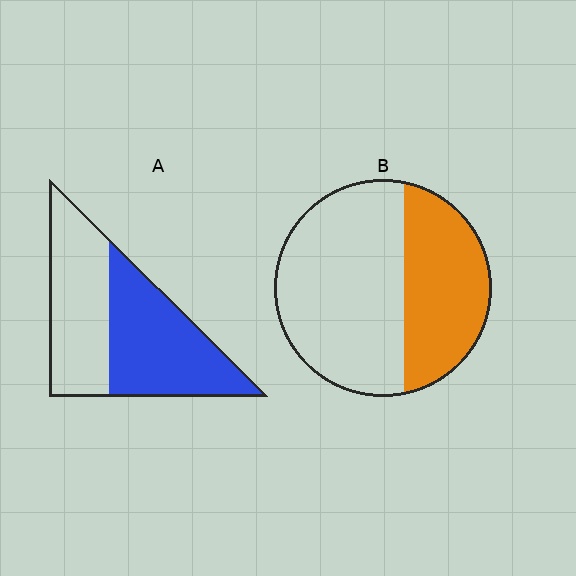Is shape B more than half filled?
No.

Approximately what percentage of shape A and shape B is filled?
A is approximately 55% and B is approximately 40%.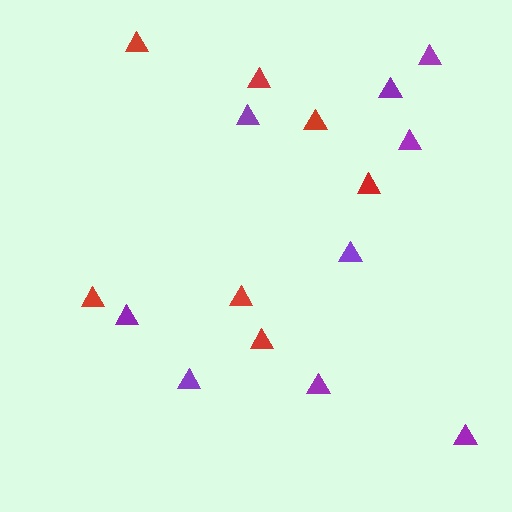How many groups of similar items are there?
There are 2 groups: one group of purple triangles (9) and one group of red triangles (7).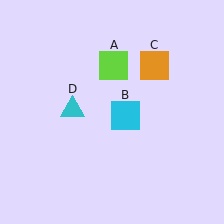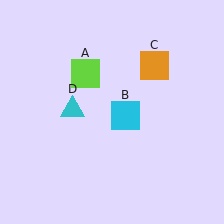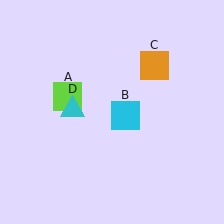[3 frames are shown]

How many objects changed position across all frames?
1 object changed position: lime square (object A).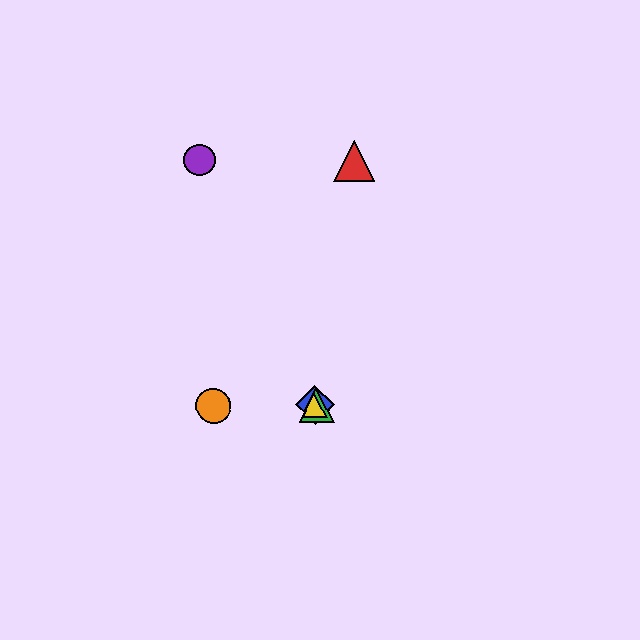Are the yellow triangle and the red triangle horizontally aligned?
No, the yellow triangle is at y≈405 and the red triangle is at y≈161.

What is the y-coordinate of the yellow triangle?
The yellow triangle is at y≈405.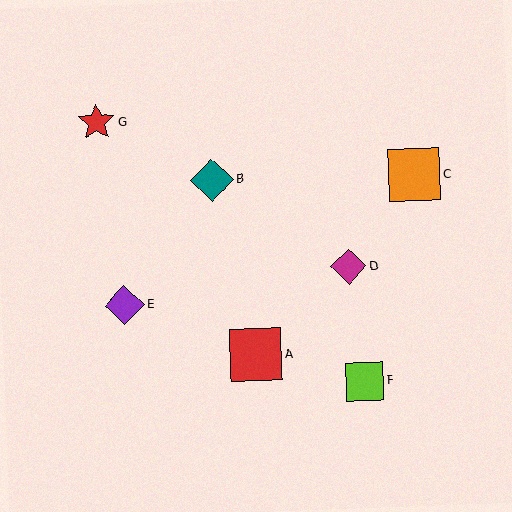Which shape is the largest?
The red square (labeled A) is the largest.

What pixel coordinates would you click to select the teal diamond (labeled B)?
Click at (212, 180) to select the teal diamond B.